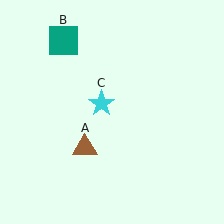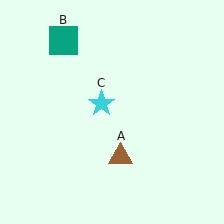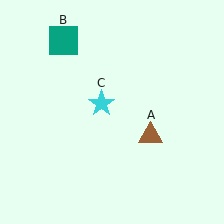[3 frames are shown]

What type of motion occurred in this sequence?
The brown triangle (object A) rotated counterclockwise around the center of the scene.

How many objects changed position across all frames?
1 object changed position: brown triangle (object A).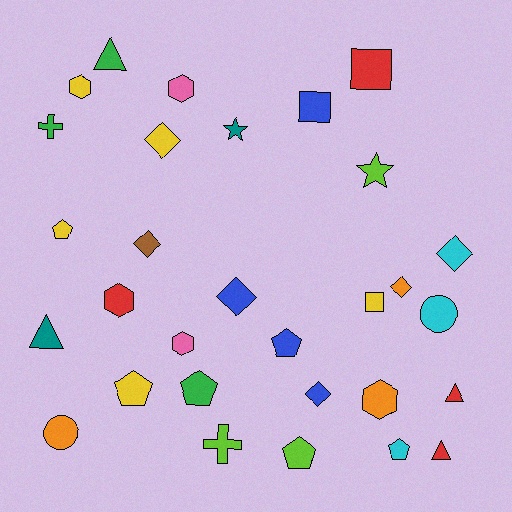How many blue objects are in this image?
There are 4 blue objects.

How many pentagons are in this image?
There are 6 pentagons.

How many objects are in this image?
There are 30 objects.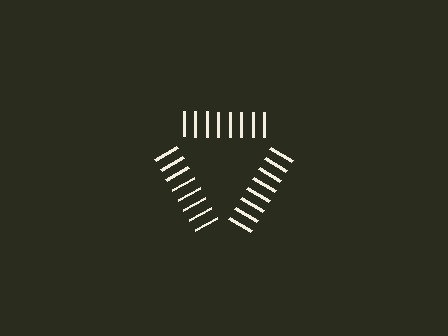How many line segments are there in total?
24 — 8 along each of the 3 edges.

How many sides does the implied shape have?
3 sides — the line-ends trace a triangle.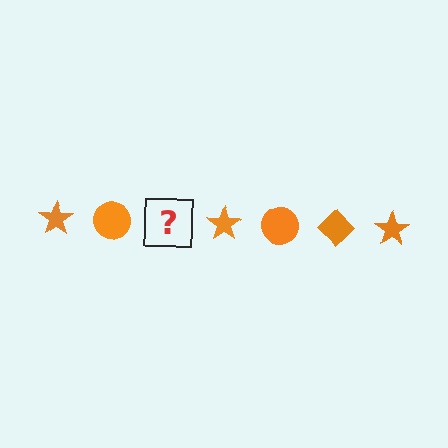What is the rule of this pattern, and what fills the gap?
The rule is that the pattern cycles through star, circle, diamond shapes in orange. The gap should be filled with an orange diamond.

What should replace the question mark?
The question mark should be replaced with an orange diamond.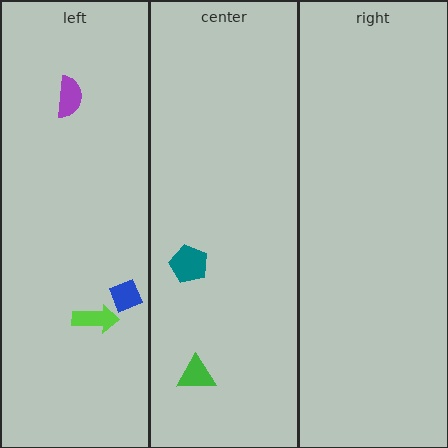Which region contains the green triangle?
The center region.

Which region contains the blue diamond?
The left region.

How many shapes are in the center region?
2.